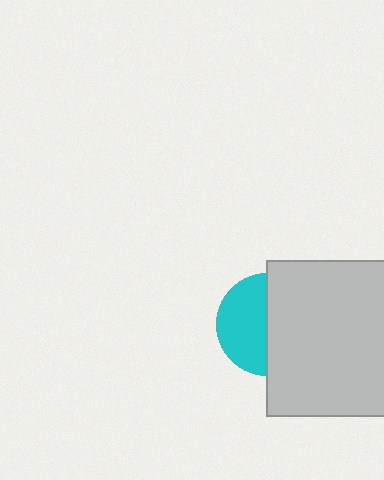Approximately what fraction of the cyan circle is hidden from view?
Roughly 52% of the cyan circle is hidden behind the light gray square.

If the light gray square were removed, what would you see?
You would see the complete cyan circle.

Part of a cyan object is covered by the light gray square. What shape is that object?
It is a circle.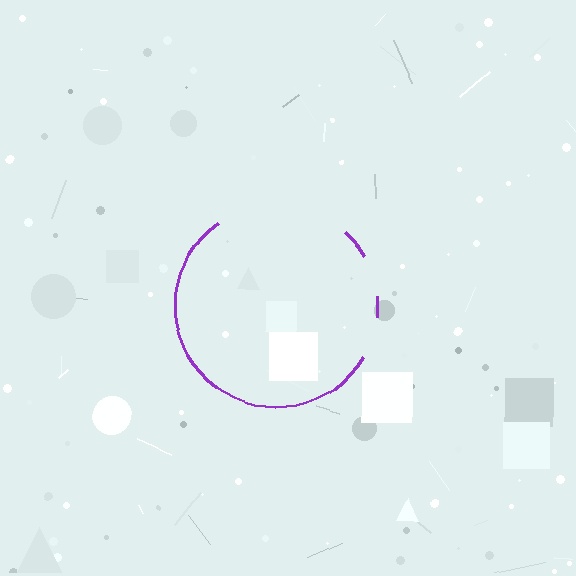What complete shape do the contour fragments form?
The contour fragments form a circle.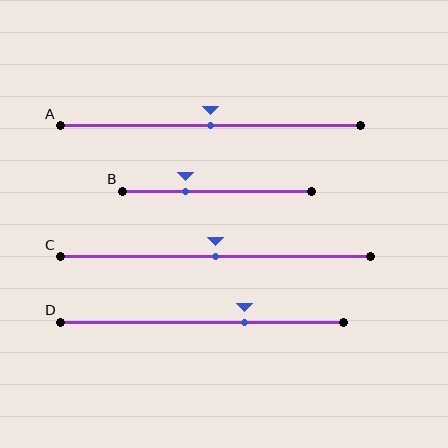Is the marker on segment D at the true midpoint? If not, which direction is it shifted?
No, the marker on segment D is shifted to the right by about 15% of the segment length.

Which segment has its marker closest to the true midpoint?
Segment A has its marker closest to the true midpoint.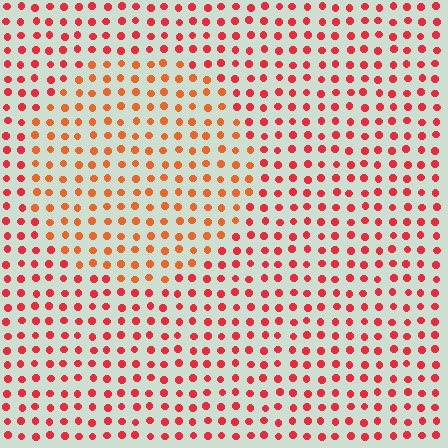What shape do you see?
I see a circle.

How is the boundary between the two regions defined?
The boundary is defined purely by a slight shift in hue (about 25 degrees). Spacing, size, and orientation are identical on both sides.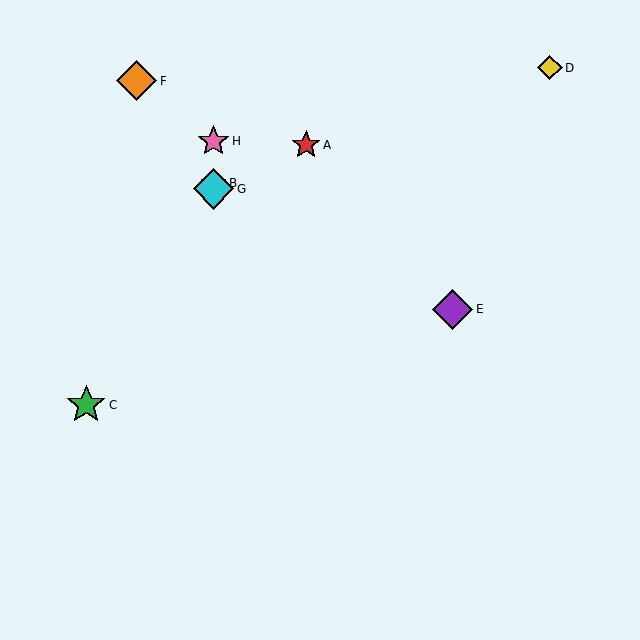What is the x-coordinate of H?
Object H is at x≈213.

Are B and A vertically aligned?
No, B is at x≈213 and A is at x≈306.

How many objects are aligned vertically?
3 objects (B, G, H) are aligned vertically.